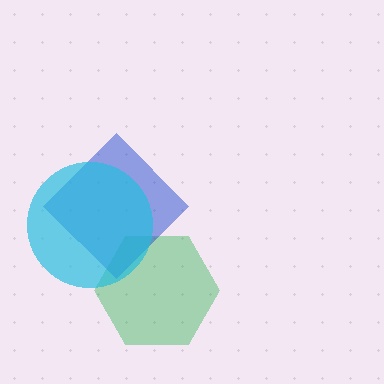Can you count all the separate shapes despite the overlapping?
Yes, there are 3 separate shapes.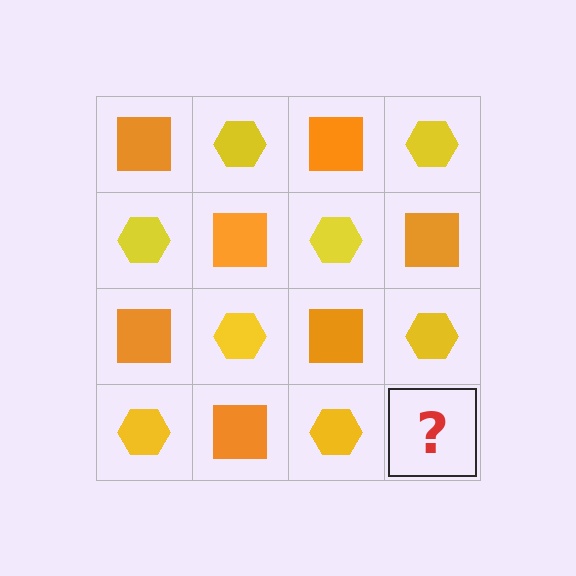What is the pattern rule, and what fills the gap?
The rule is that it alternates orange square and yellow hexagon in a checkerboard pattern. The gap should be filled with an orange square.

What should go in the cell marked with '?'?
The missing cell should contain an orange square.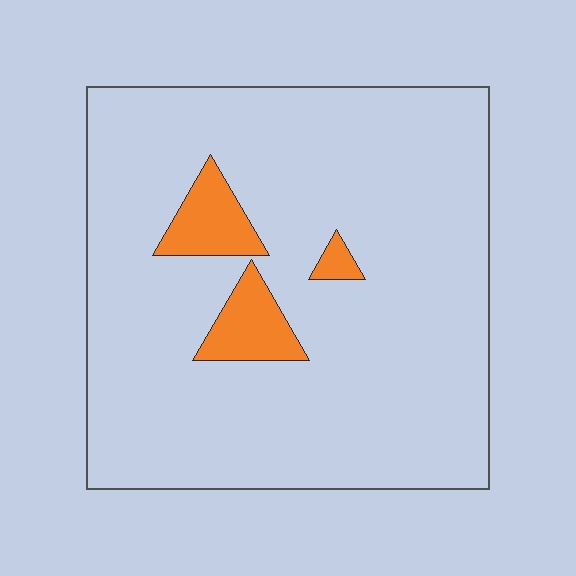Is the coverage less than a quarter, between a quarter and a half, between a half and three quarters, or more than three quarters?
Less than a quarter.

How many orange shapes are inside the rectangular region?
3.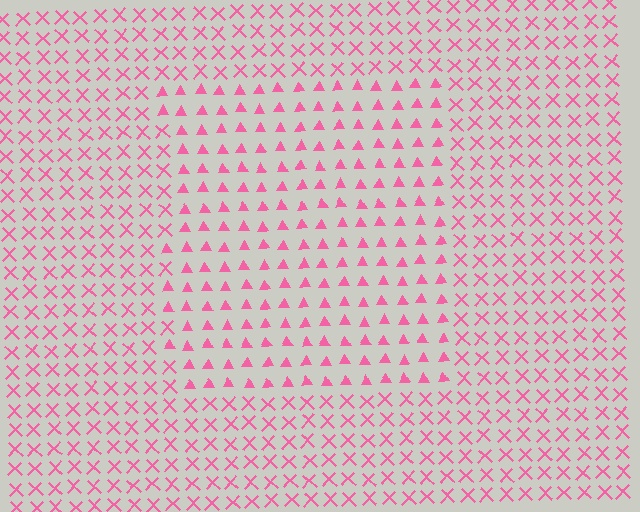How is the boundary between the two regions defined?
The boundary is defined by a change in element shape: triangles inside vs. X marks outside. All elements share the same color and spacing.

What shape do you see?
I see a rectangle.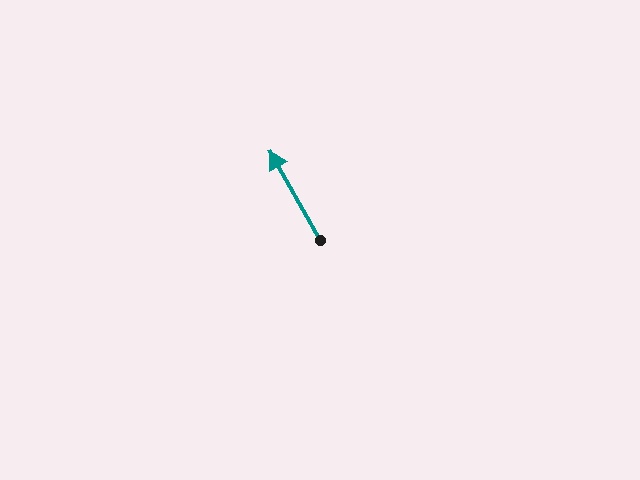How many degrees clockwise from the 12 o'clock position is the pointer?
Approximately 331 degrees.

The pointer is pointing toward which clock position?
Roughly 11 o'clock.